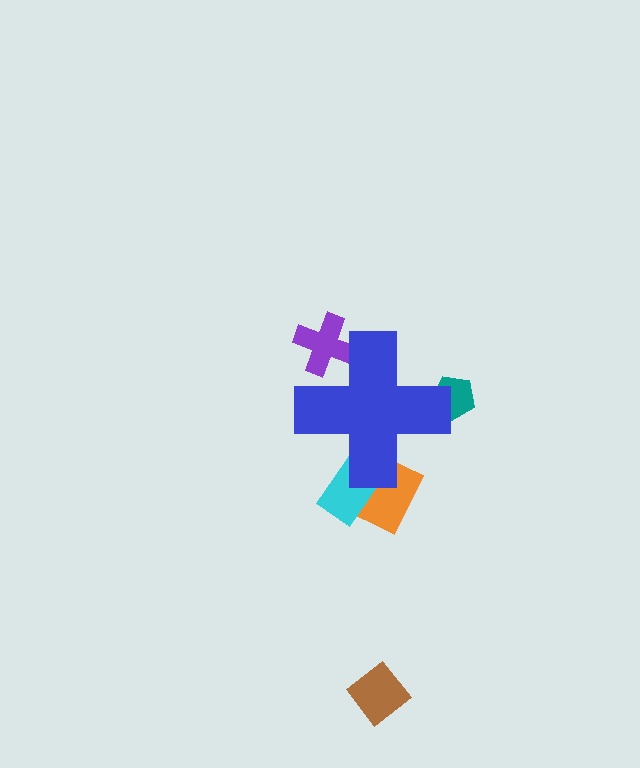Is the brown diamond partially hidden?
No, the brown diamond is fully visible.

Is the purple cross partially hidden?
Yes, the purple cross is partially hidden behind the blue cross.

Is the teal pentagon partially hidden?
Yes, the teal pentagon is partially hidden behind the blue cross.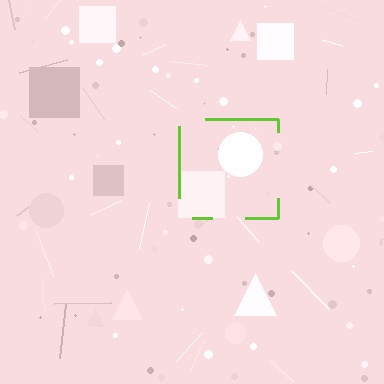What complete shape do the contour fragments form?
The contour fragments form a square.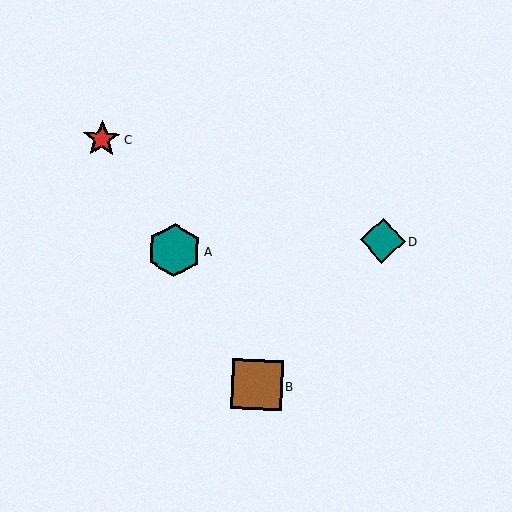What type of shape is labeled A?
Shape A is a teal hexagon.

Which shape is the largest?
The teal hexagon (labeled A) is the largest.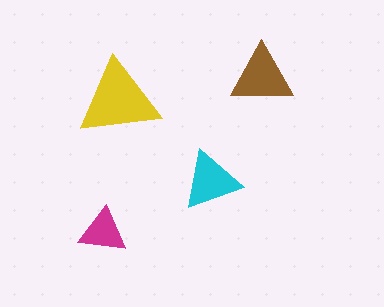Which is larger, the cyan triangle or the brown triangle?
The brown one.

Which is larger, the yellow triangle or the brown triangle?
The yellow one.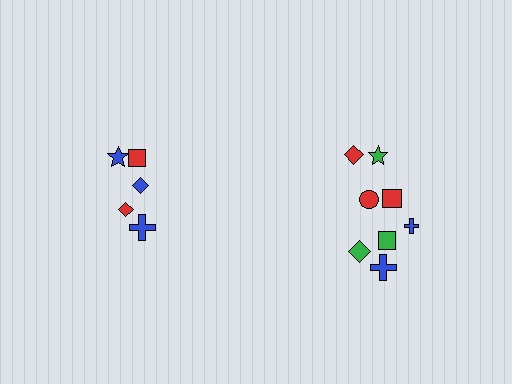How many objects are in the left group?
There are 5 objects.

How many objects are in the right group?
There are 8 objects.